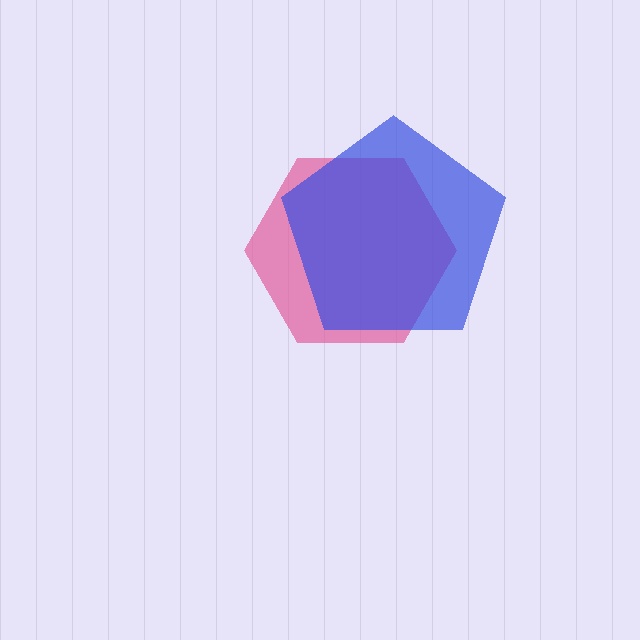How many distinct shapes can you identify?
There are 2 distinct shapes: a pink hexagon, a blue pentagon.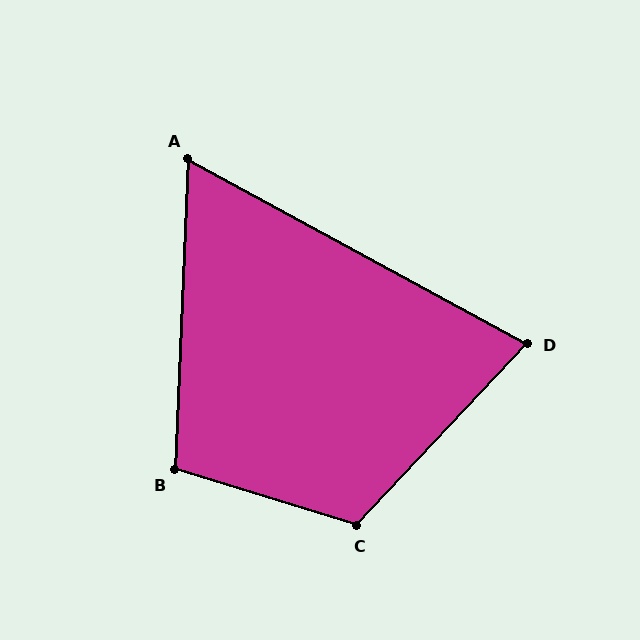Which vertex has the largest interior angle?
C, at approximately 116 degrees.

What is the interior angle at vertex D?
Approximately 75 degrees (acute).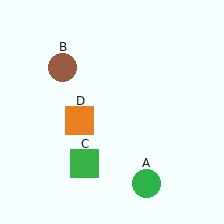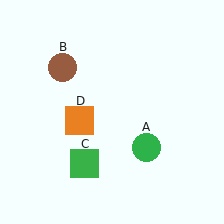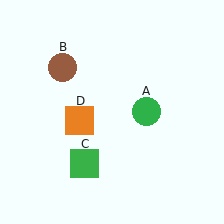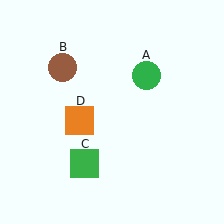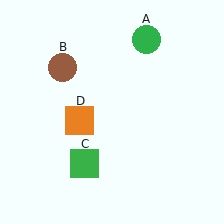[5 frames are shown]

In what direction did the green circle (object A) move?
The green circle (object A) moved up.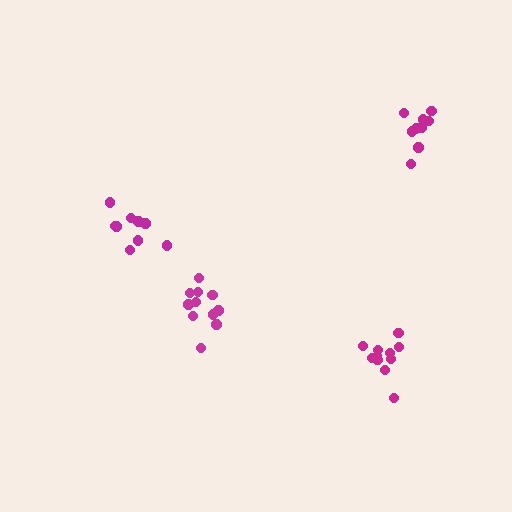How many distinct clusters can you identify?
There are 4 distinct clusters.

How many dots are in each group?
Group 1: 9 dots, Group 2: 11 dots, Group 3: 9 dots, Group 4: 11 dots (40 total).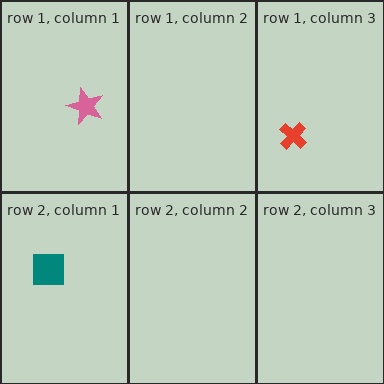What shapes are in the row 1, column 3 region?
The red cross.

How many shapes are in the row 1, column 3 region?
1.